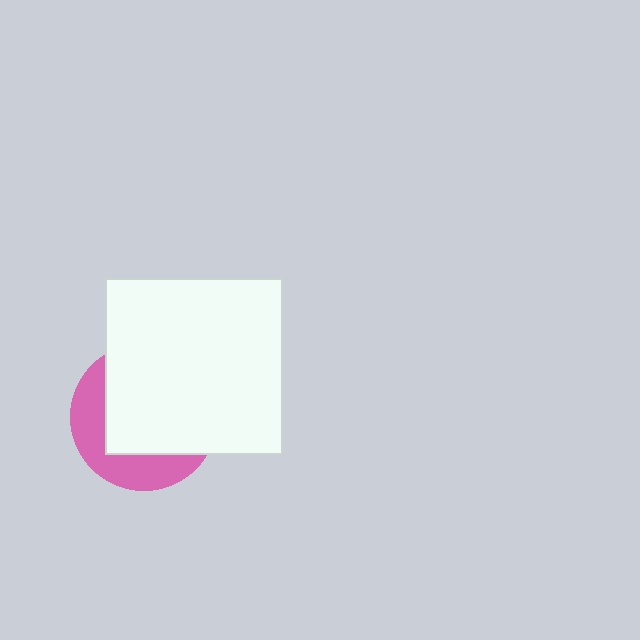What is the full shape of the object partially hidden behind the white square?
The partially hidden object is a pink circle.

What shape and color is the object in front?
The object in front is a white square.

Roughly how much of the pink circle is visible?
A small part of it is visible (roughly 35%).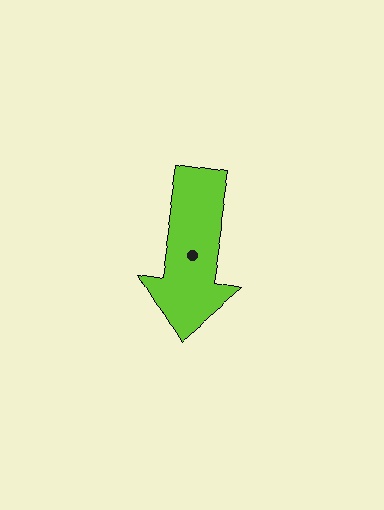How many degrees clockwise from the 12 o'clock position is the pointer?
Approximately 189 degrees.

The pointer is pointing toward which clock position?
Roughly 6 o'clock.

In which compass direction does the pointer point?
South.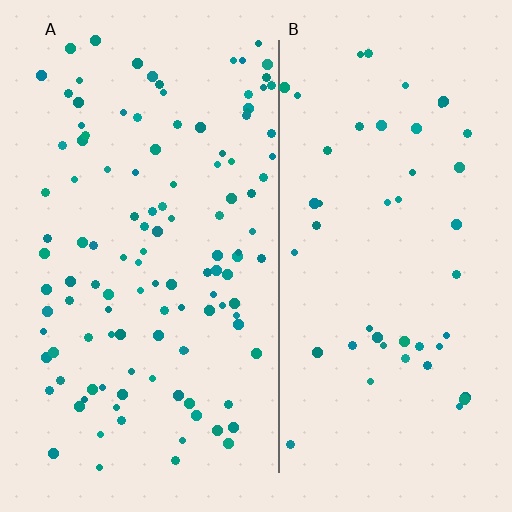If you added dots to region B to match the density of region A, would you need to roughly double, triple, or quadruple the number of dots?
Approximately double.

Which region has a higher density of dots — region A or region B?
A (the left).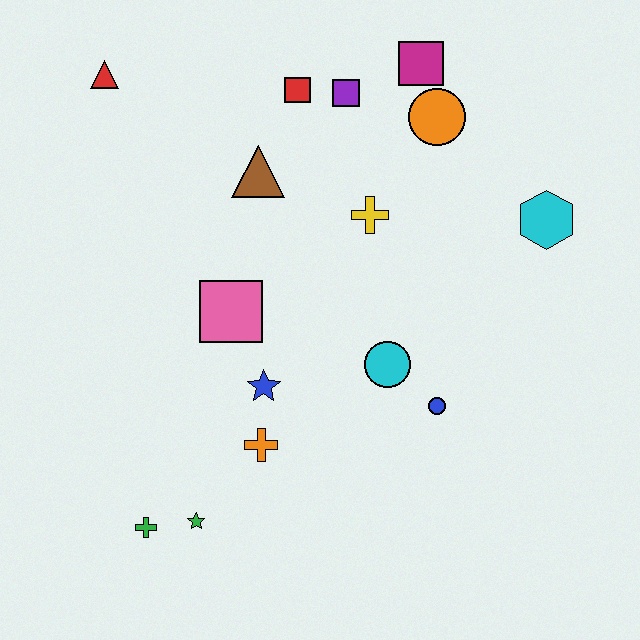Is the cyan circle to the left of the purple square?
No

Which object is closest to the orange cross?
The blue star is closest to the orange cross.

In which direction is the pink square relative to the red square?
The pink square is below the red square.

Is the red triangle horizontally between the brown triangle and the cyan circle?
No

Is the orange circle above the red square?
No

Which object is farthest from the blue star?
The magenta square is farthest from the blue star.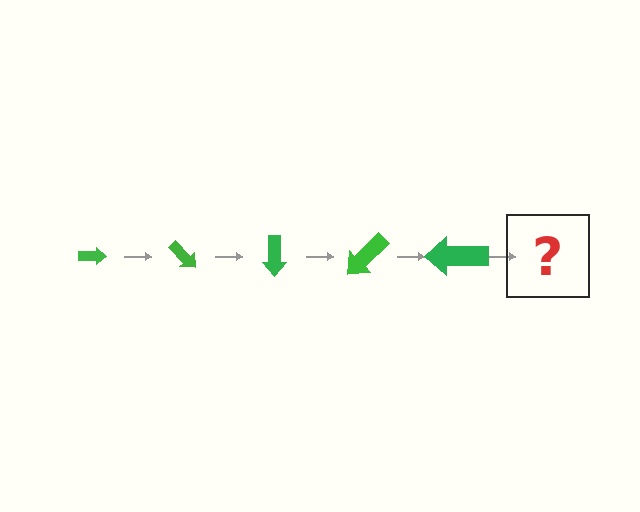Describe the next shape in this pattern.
It should be an arrow, larger than the previous one and rotated 225 degrees from the start.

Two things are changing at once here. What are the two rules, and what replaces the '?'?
The two rules are that the arrow grows larger each step and it rotates 45 degrees each step. The '?' should be an arrow, larger than the previous one and rotated 225 degrees from the start.